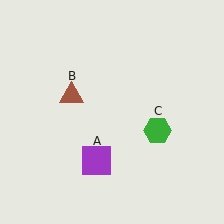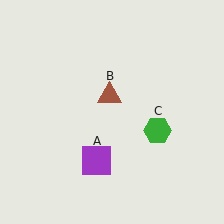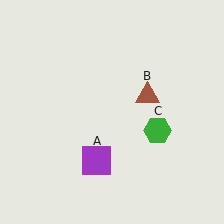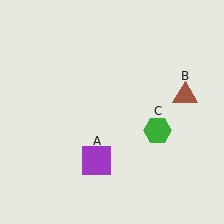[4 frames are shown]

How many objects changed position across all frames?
1 object changed position: brown triangle (object B).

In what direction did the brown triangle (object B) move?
The brown triangle (object B) moved right.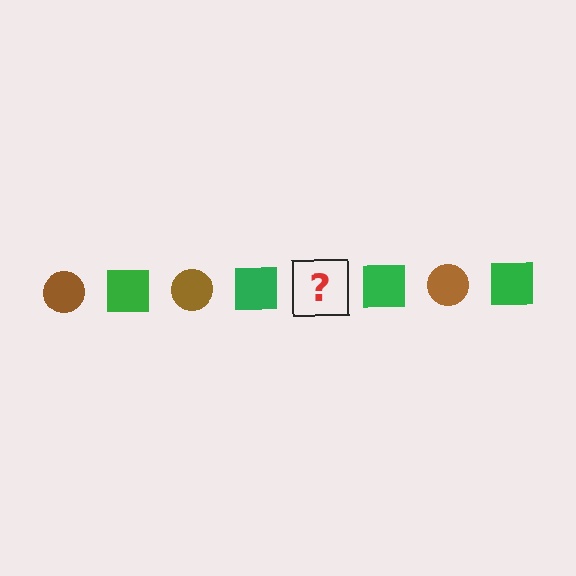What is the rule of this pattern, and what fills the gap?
The rule is that the pattern alternates between brown circle and green square. The gap should be filled with a brown circle.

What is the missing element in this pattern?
The missing element is a brown circle.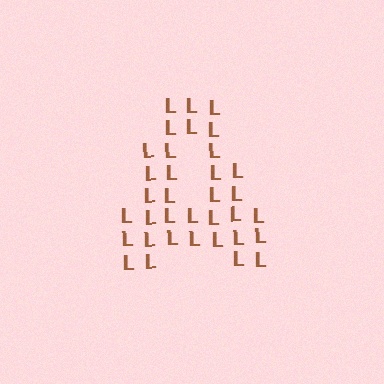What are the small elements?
The small elements are letter L's.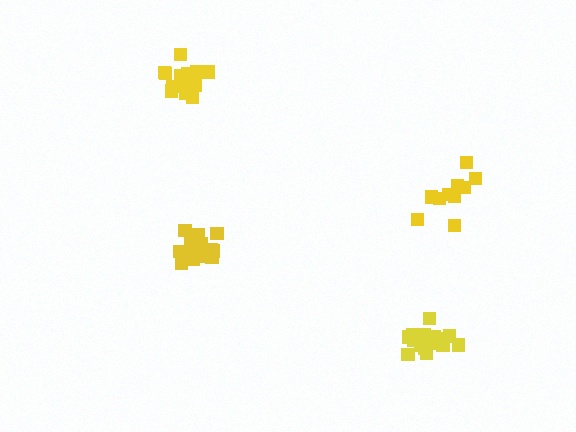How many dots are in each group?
Group 1: 14 dots, Group 2: 17 dots, Group 3: 11 dots, Group 4: 17 dots (59 total).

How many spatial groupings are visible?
There are 4 spatial groupings.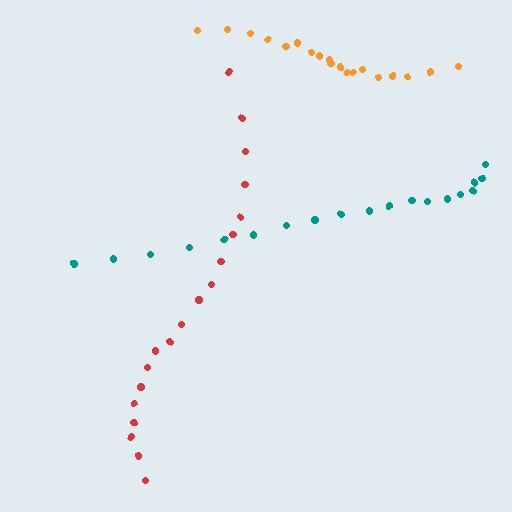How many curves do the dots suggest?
There are 3 distinct paths.